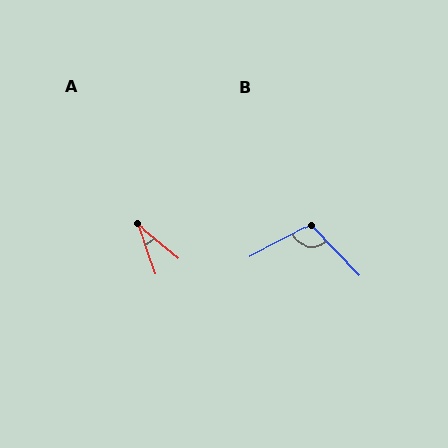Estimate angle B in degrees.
Approximately 106 degrees.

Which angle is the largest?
B, at approximately 106 degrees.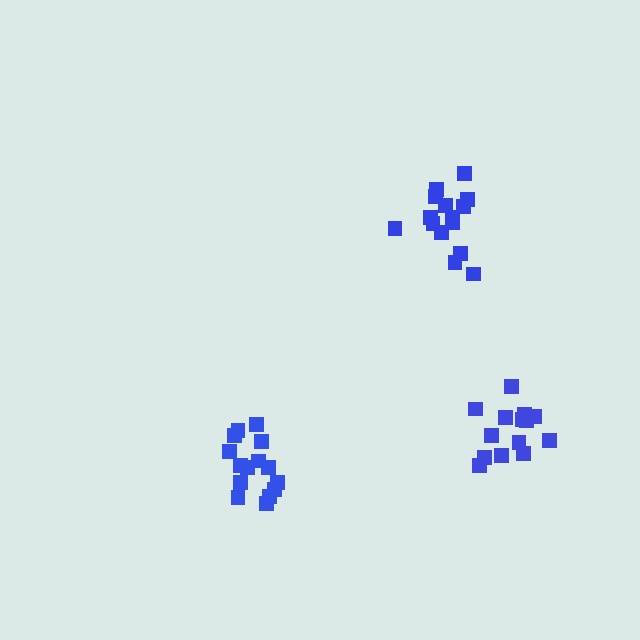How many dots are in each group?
Group 1: 15 dots, Group 2: 15 dots, Group 3: 15 dots (45 total).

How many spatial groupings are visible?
There are 3 spatial groupings.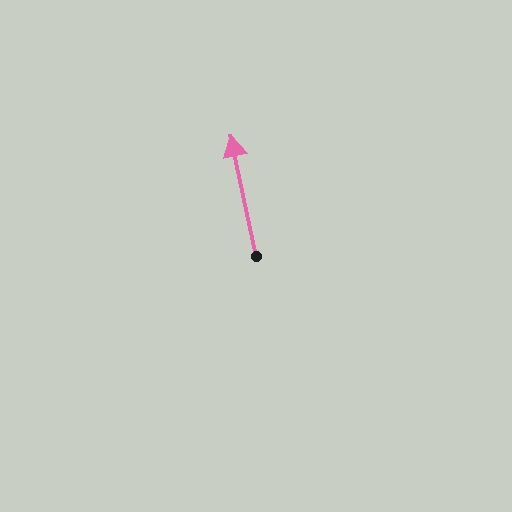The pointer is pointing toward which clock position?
Roughly 12 o'clock.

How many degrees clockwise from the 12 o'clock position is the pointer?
Approximately 348 degrees.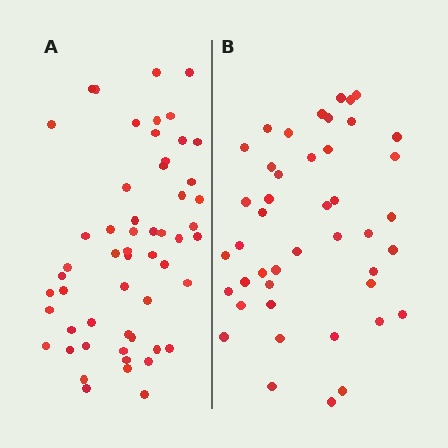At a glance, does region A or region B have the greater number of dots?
Region A (the left region) has more dots.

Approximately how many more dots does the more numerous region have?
Region A has roughly 12 or so more dots than region B.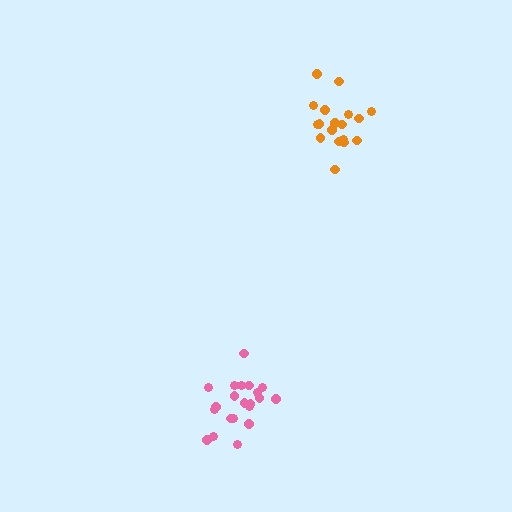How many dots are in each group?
Group 1: 18 dots, Group 2: 21 dots (39 total).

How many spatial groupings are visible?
There are 2 spatial groupings.